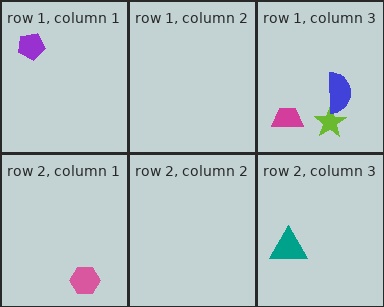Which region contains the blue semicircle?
The row 1, column 3 region.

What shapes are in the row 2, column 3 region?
The teal triangle.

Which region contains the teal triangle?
The row 2, column 3 region.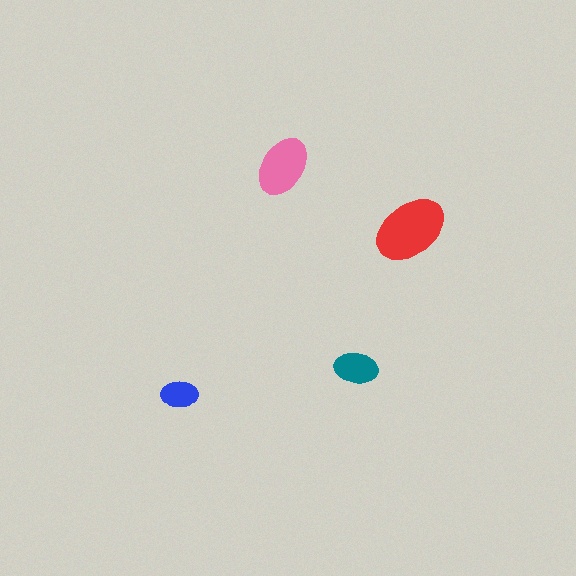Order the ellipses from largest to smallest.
the red one, the pink one, the teal one, the blue one.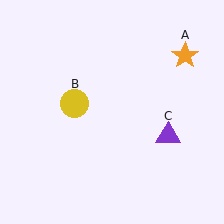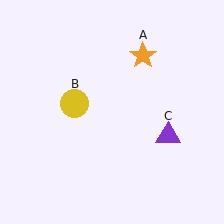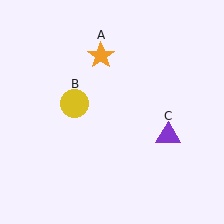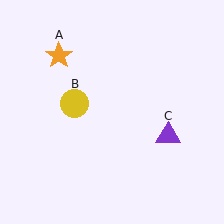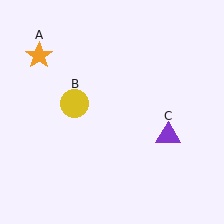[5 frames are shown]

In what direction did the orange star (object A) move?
The orange star (object A) moved left.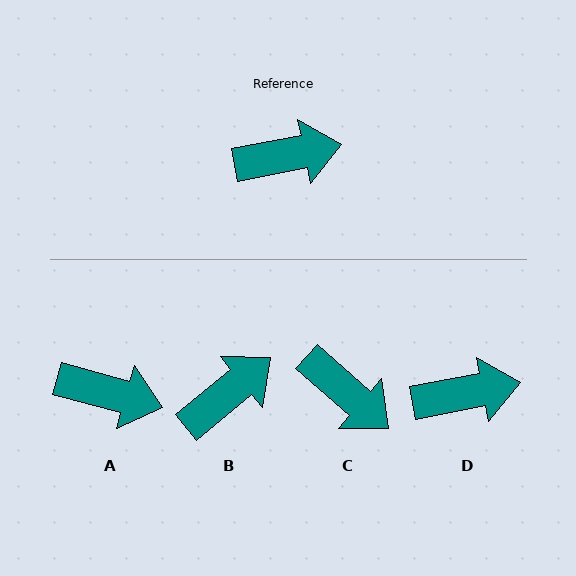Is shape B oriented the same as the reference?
No, it is off by about 29 degrees.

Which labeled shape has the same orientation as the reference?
D.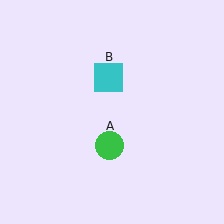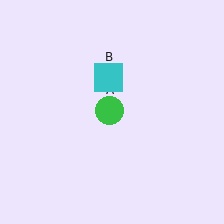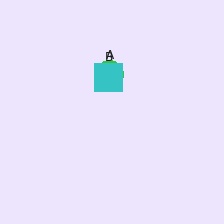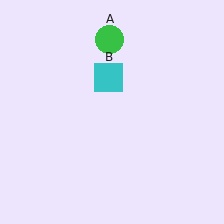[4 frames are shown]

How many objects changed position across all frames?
1 object changed position: green circle (object A).